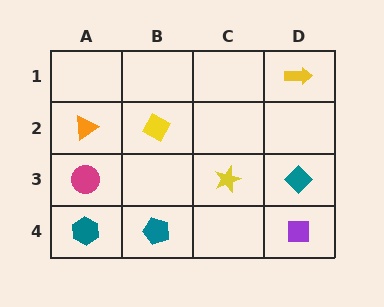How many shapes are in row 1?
1 shape.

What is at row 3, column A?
A magenta circle.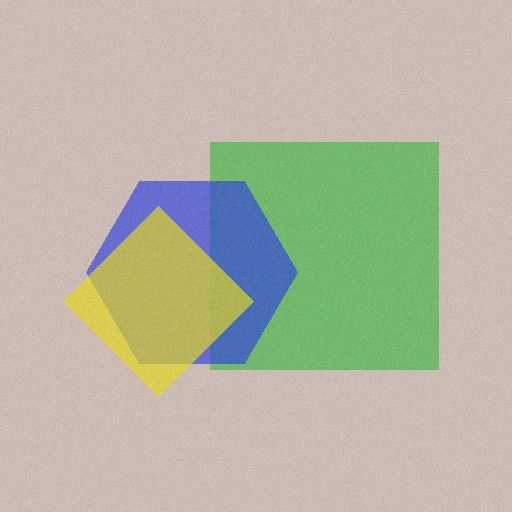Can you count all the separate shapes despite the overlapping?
Yes, there are 3 separate shapes.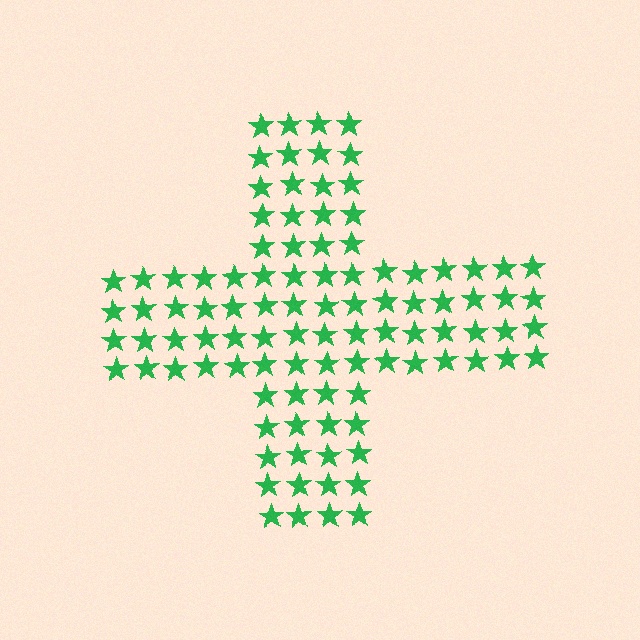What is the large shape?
The large shape is a cross.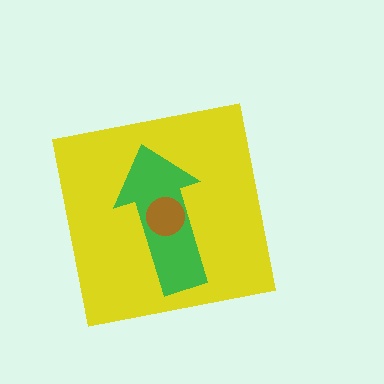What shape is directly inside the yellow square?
The green arrow.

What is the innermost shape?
The brown circle.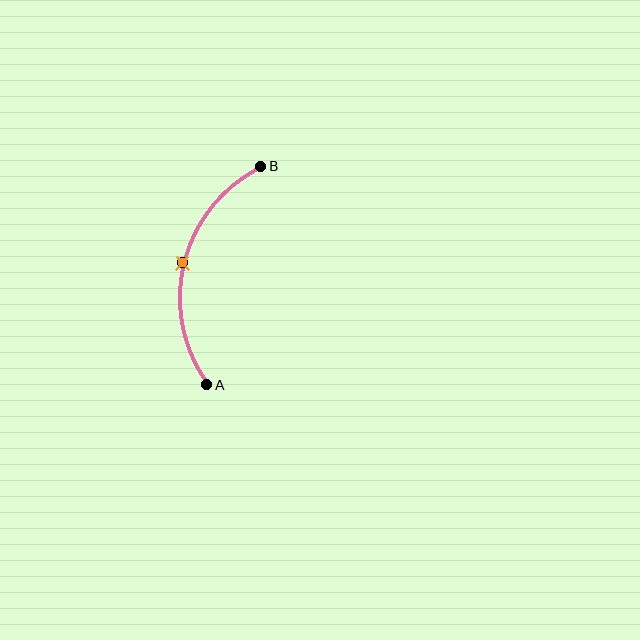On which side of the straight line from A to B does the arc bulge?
The arc bulges to the left of the straight line connecting A and B.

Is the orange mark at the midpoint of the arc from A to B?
Yes. The orange mark lies on the arc at equal arc-length from both A and B — it is the arc midpoint.